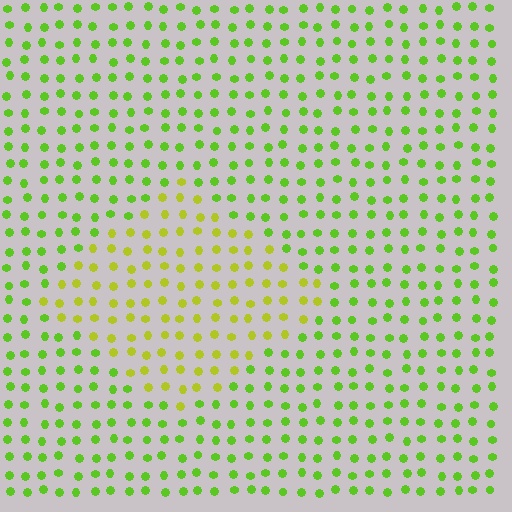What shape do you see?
I see a diamond.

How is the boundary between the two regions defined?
The boundary is defined purely by a slight shift in hue (about 31 degrees). Spacing, size, and orientation are identical on both sides.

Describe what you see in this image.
The image is filled with small lime elements in a uniform arrangement. A diamond-shaped region is visible where the elements are tinted to a slightly different hue, forming a subtle color boundary.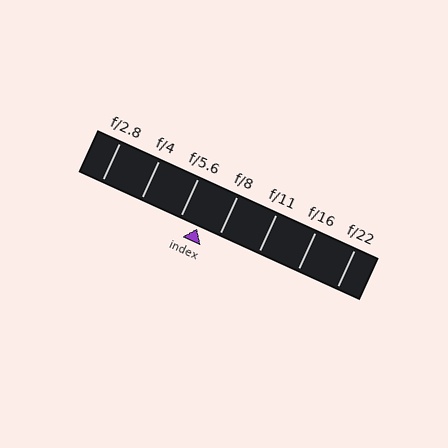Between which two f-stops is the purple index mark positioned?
The index mark is between f/5.6 and f/8.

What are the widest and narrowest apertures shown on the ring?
The widest aperture shown is f/2.8 and the narrowest is f/22.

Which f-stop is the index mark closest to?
The index mark is closest to f/5.6.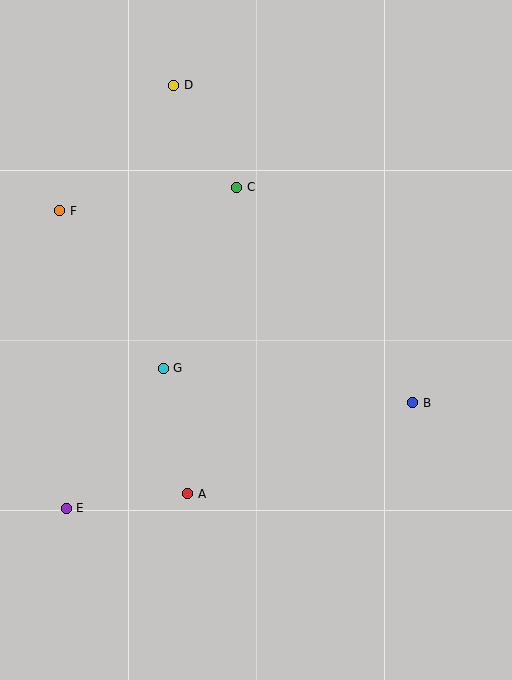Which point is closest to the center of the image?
Point G at (163, 368) is closest to the center.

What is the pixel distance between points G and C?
The distance between G and C is 195 pixels.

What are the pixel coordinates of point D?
Point D is at (174, 85).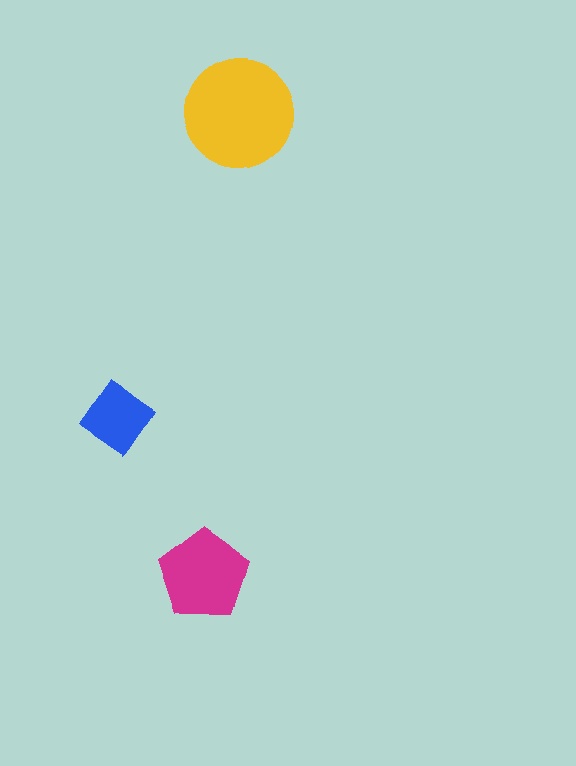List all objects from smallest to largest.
The blue diamond, the magenta pentagon, the yellow circle.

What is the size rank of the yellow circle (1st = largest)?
1st.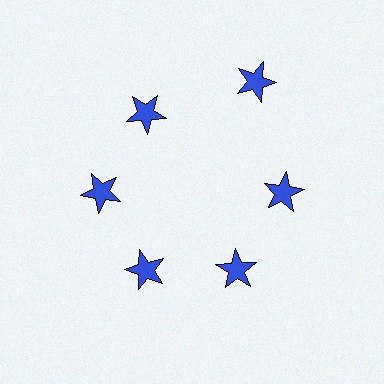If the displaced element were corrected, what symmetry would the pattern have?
It would have 6-fold rotational symmetry — the pattern would map onto itself every 60 degrees.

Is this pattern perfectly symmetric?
No. The 6 blue stars are arranged in a ring, but one element near the 1 o'clock position is pushed outward from the center, breaking the 6-fold rotational symmetry.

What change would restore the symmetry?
The symmetry would be restored by moving it inward, back onto the ring so that all 6 stars sit at equal angles and equal distance from the center.